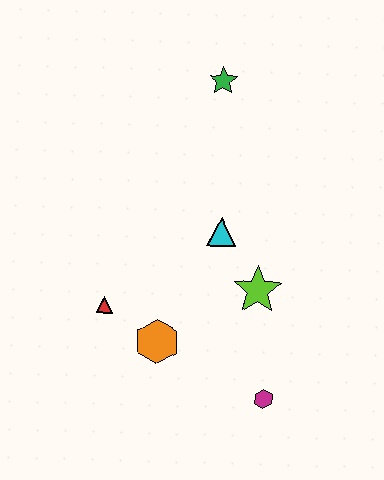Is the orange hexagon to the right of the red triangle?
Yes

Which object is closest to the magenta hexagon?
The lime star is closest to the magenta hexagon.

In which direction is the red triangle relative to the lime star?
The red triangle is to the left of the lime star.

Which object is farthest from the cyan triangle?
The magenta hexagon is farthest from the cyan triangle.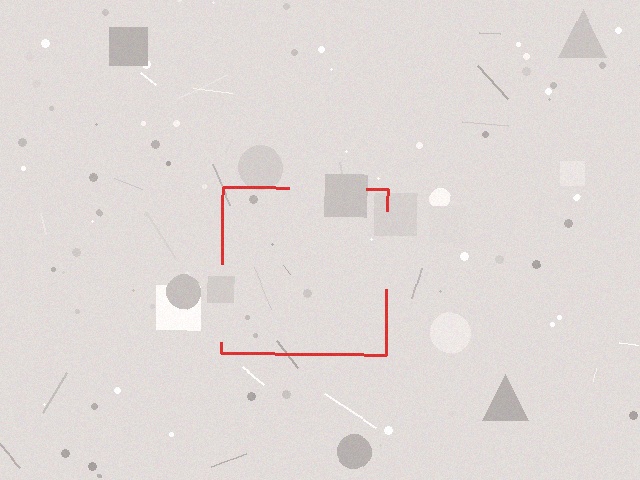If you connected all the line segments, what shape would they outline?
They would outline a square.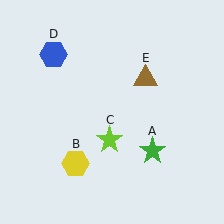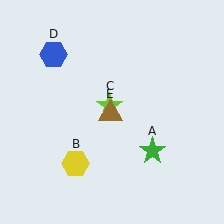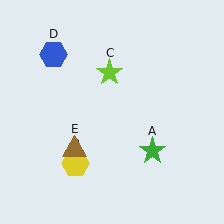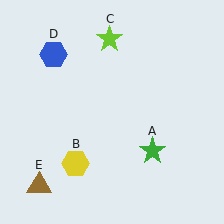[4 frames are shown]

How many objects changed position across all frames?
2 objects changed position: lime star (object C), brown triangle (object E).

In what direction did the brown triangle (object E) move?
The brown triangle (object E) moved down and to the left.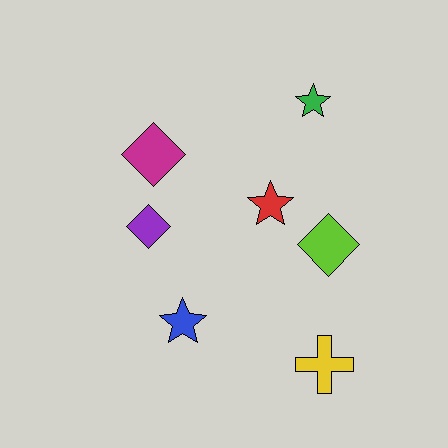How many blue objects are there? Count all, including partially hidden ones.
There is 1 blue object.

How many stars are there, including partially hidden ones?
There are 3 stars.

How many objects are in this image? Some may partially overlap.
There are 7 objects.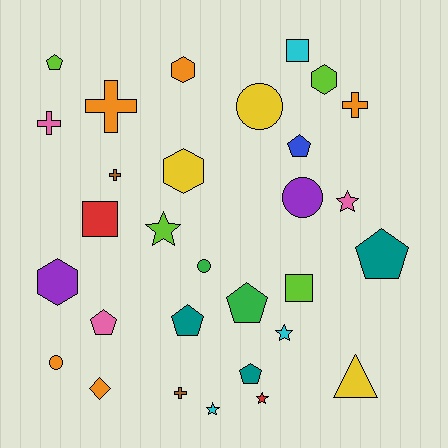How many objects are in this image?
There are 30 objects.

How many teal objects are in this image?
There are 3 teal objects.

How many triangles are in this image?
There is 1 triangle.